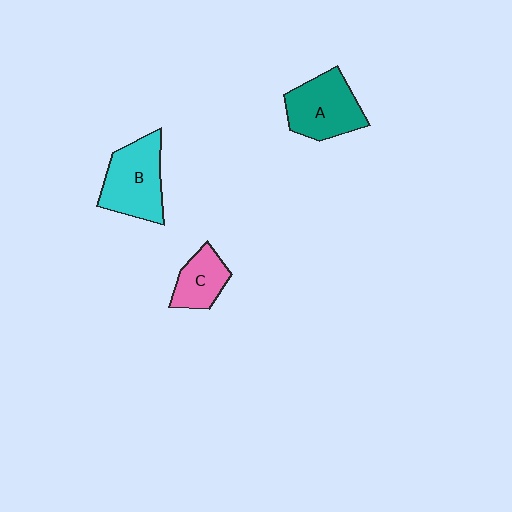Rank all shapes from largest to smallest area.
From largest to smallest: B (cyan), A (teal), C (pink).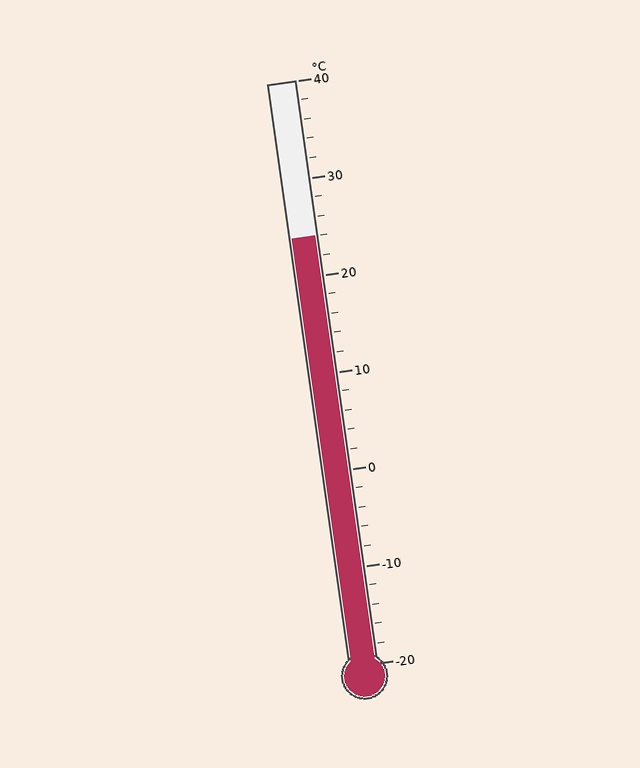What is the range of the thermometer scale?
The thermometer scale ranges from -20°C to 40°C.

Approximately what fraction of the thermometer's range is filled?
The thermometer is filled to approximately 75% of its range.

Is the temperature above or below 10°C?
The temperature is above 10°C.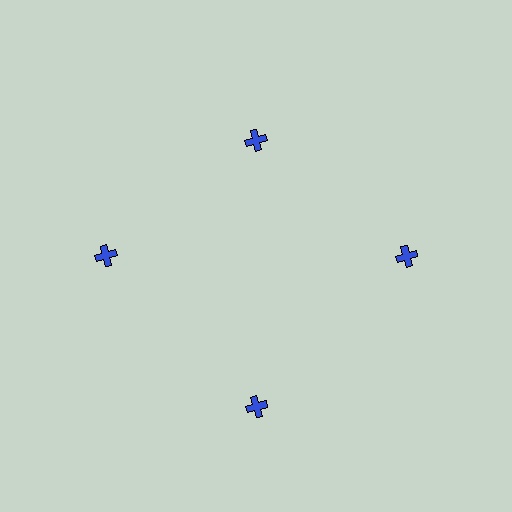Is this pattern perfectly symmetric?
No. The 4 blue crosses are arranged in a ring, but one element near the 12 o'clock position is pulled inward toward the center, breaking the 4-fold rotational symmetry.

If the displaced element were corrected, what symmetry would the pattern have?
It would have 4-fold rotational symmetry — the pattern would map onto itself every 90 degrees.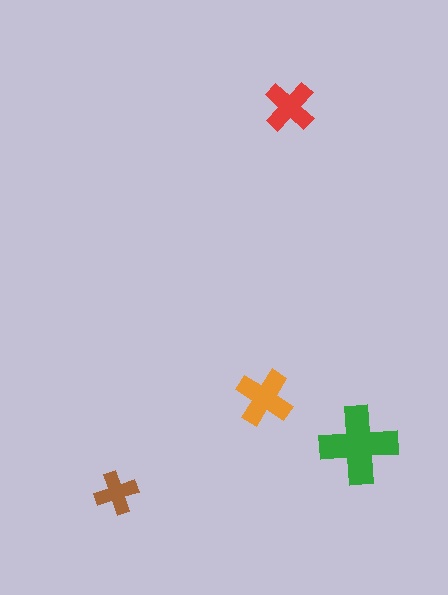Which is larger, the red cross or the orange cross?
The orange one.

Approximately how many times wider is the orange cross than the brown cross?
About 1.5 times wider.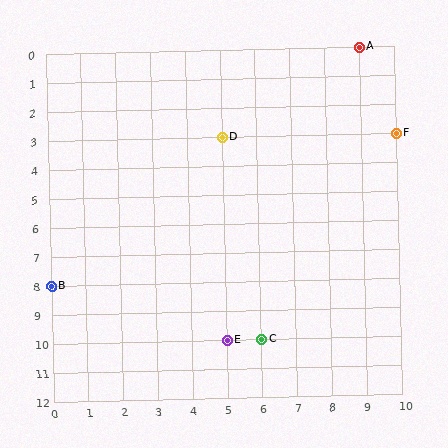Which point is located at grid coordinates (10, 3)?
Point F is at (10, 3).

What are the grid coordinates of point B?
Point B is at grid coordinates (0, 8).